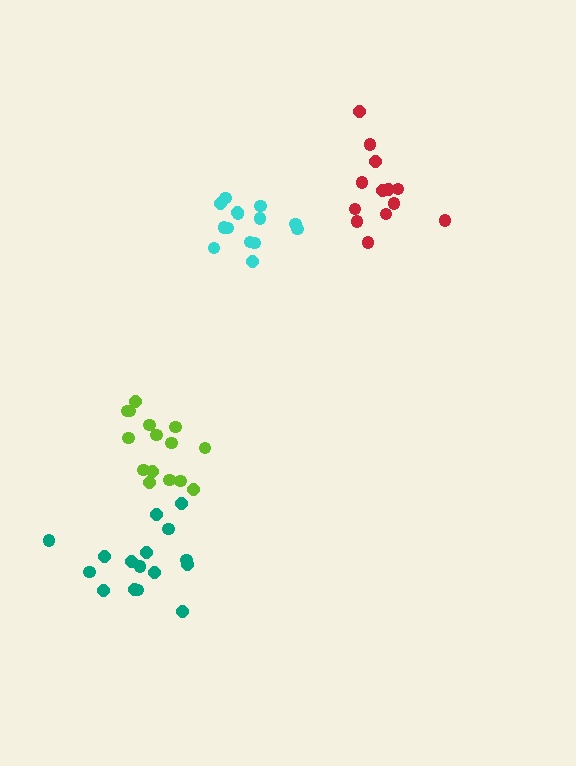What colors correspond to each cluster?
The clusters are colored: lime, red, teal, cyan.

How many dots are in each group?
Group 1: 15 dots, Group 2: 13 dots, Group 3: 16 dots, Group 4: 14 dots (58 total).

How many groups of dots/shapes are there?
There are 4 groups.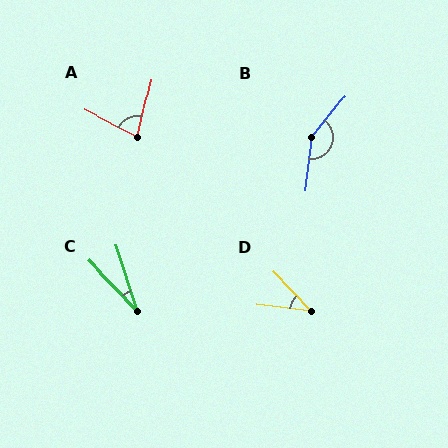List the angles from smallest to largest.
C (26°), D (39°), A (76°), B (148°).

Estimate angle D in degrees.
Approximately 39 degrees.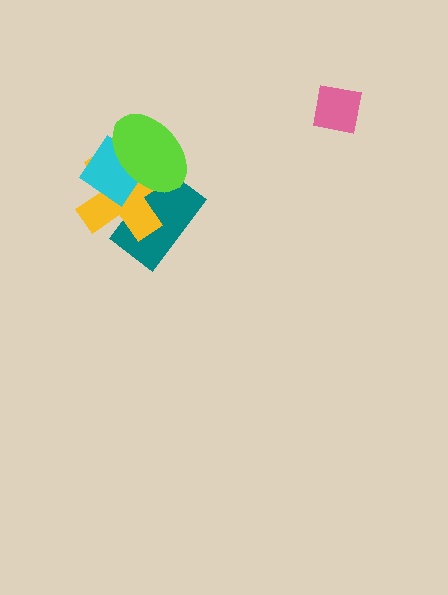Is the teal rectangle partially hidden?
Yes, it is partially covered by another shape.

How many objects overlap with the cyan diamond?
2 objects overlap with the cyan diamond.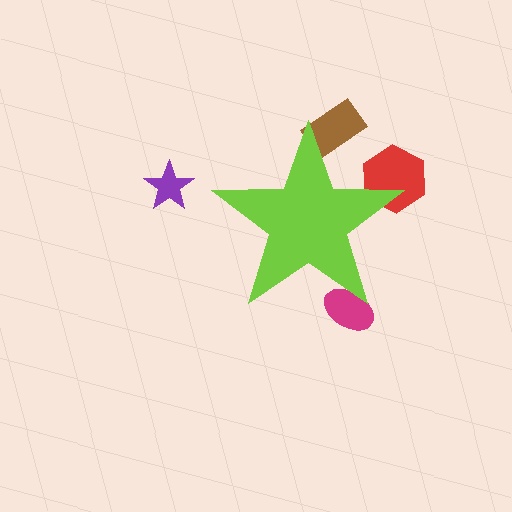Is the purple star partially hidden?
No, the purple star is fully visible.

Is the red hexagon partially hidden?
Yes, the red hexagon is partially hidden behind the lime star.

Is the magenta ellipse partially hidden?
Yes, the magenta ellipse is partially hidden behind the lime star.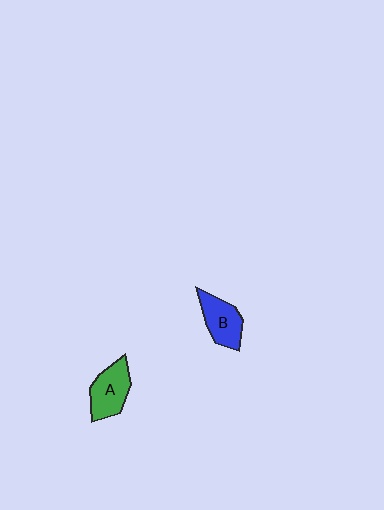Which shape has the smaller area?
Shape B (blue).